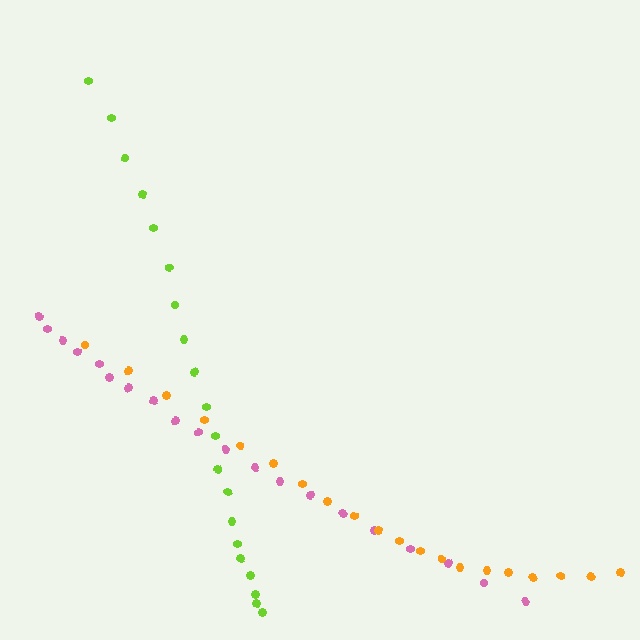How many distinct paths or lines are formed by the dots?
There are 3 distinct paths.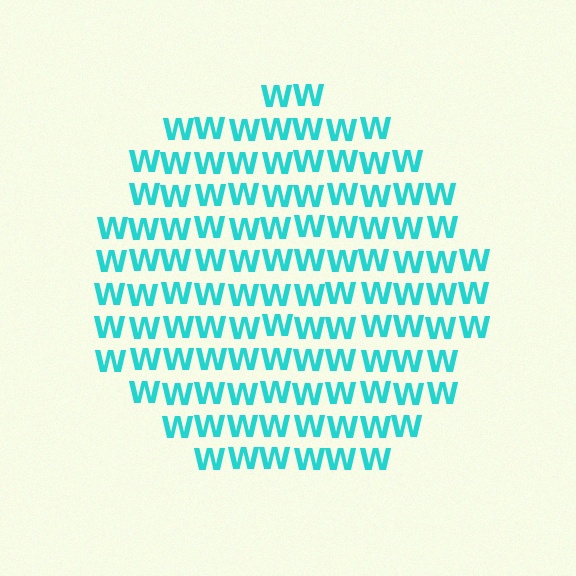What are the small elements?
The small elements are letter W's.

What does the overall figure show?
The overall figure shows a circle.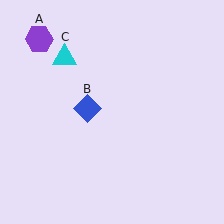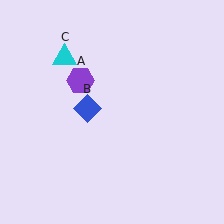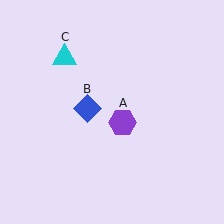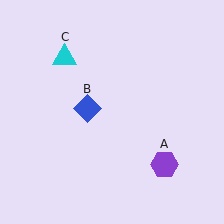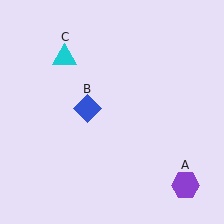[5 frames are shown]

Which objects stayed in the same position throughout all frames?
Blue diamond (object B) and cyan triangle (object C) remained stationary.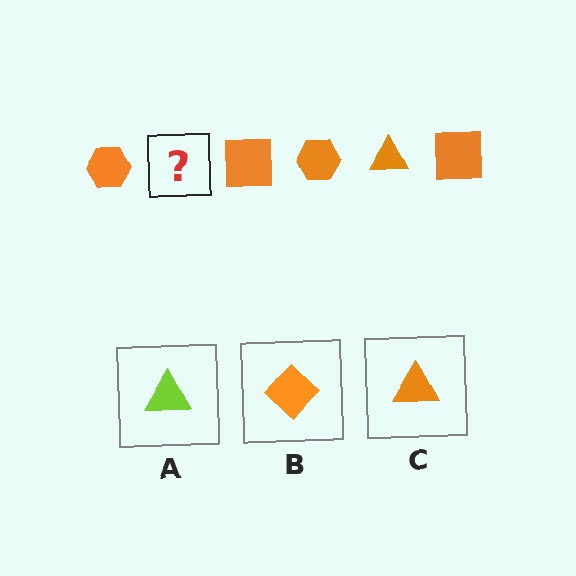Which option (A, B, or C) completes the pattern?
C.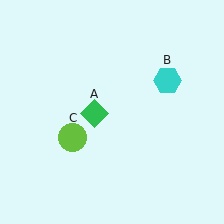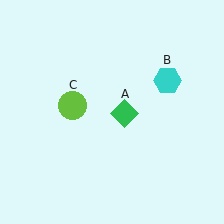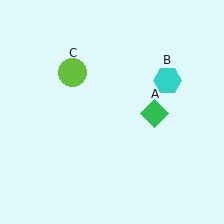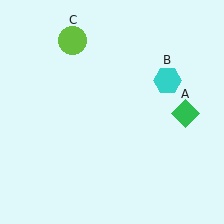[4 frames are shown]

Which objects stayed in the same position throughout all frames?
Cyan hexagon (object B) remained stationary.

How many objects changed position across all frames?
2 objects changed position: green diamond (object A), lime circle (object C).